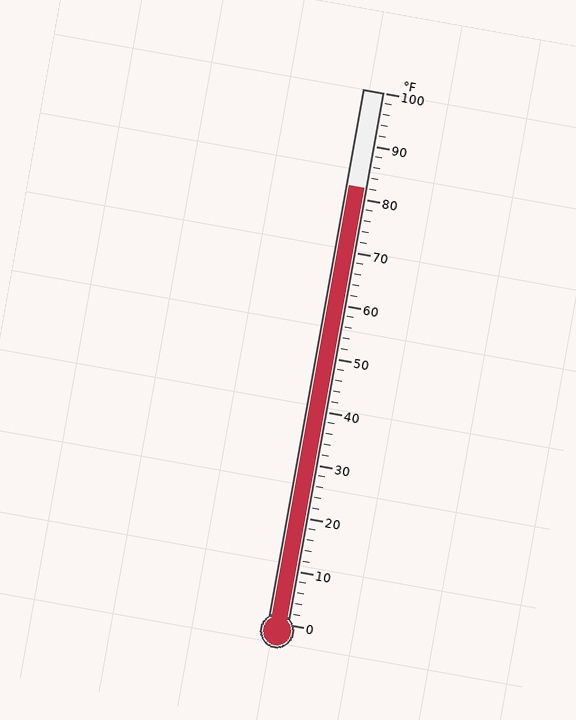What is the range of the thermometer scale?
The thermometer scale ranges from 0°F to 100°F.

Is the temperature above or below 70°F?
The temperature is above 70°F.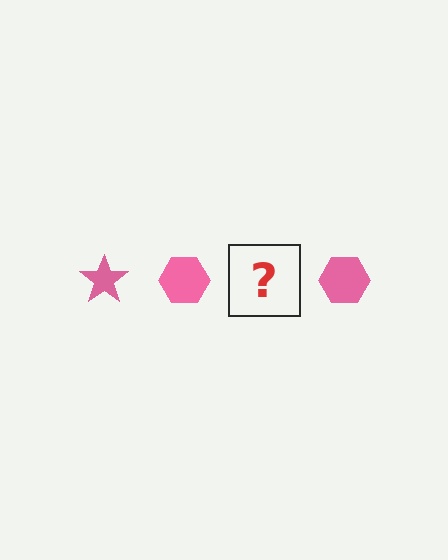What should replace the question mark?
The question mark should be replaced with a pink star.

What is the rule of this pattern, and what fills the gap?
The rule is that the pattern cycles through star, hexagon shapes in pink. The gap should be filled with a pink star.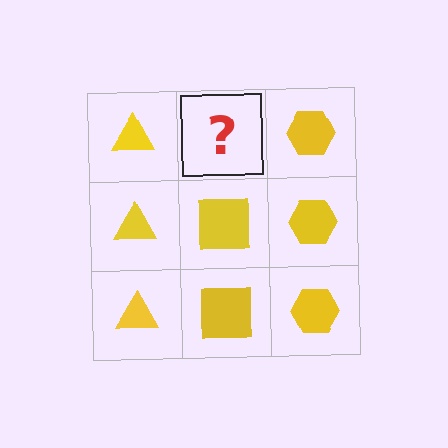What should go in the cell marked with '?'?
The missing cell should contain a yellow square.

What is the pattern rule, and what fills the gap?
The rule is that each column has a consistent shape. The gap should be filled with a yellow square.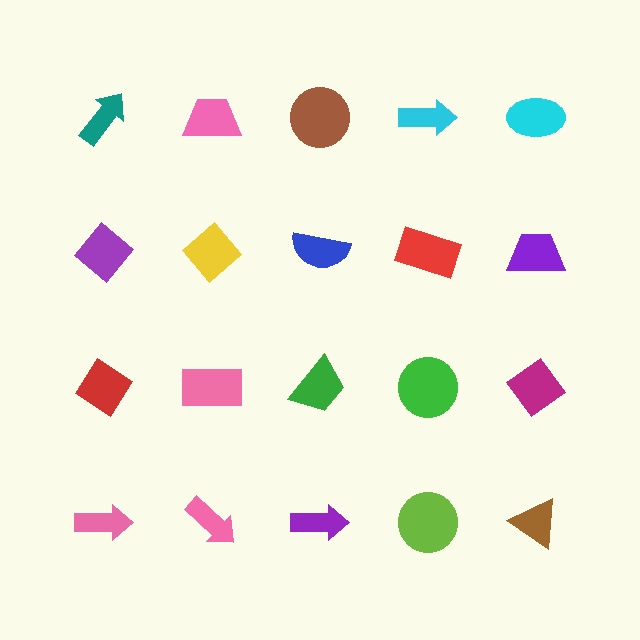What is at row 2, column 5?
A purple trapezoid.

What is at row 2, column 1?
A purple diamond.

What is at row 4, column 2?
A pink arrow.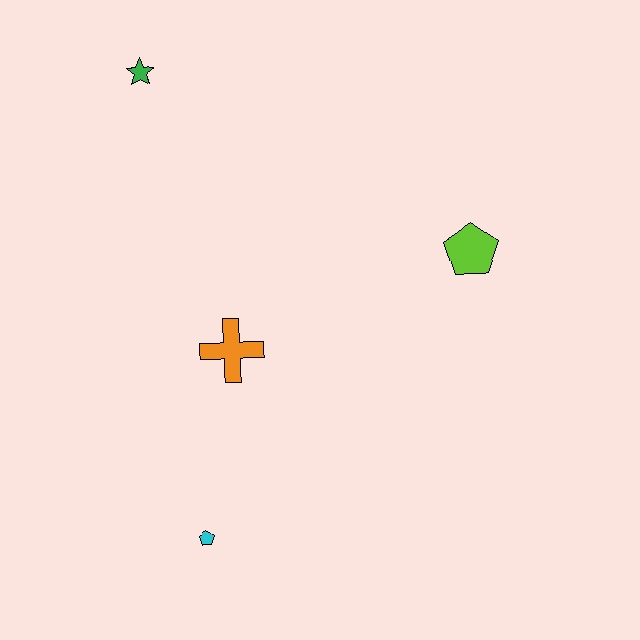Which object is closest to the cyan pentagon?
The orange cross is closest to the cyan pentagon.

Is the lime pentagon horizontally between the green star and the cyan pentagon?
No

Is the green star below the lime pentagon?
No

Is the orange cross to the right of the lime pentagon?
No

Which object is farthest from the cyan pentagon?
The green star is farthest from the cyan pentagon.